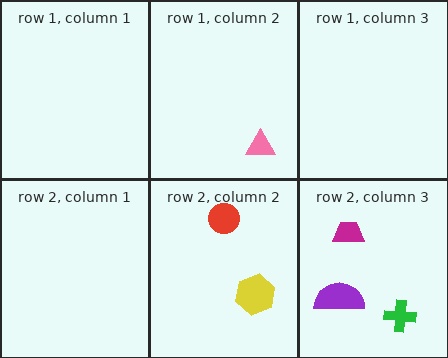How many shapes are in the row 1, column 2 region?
1.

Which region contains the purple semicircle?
The row 2, column 3 region.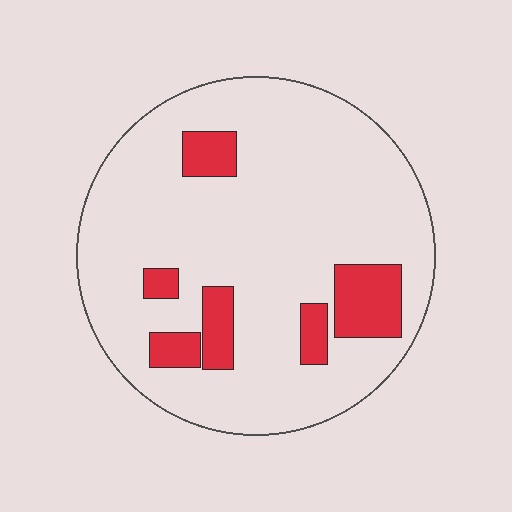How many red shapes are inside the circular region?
6.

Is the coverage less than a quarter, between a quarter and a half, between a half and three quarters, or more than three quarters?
Less than a quarter.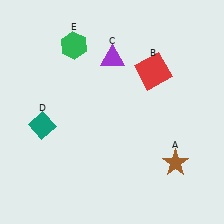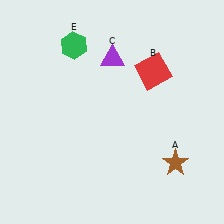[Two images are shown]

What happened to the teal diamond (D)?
The teal diamond (D) was removed in Image 2. It was in the bottom-left area of Image 1.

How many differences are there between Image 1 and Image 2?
There is 1 difference between the two images.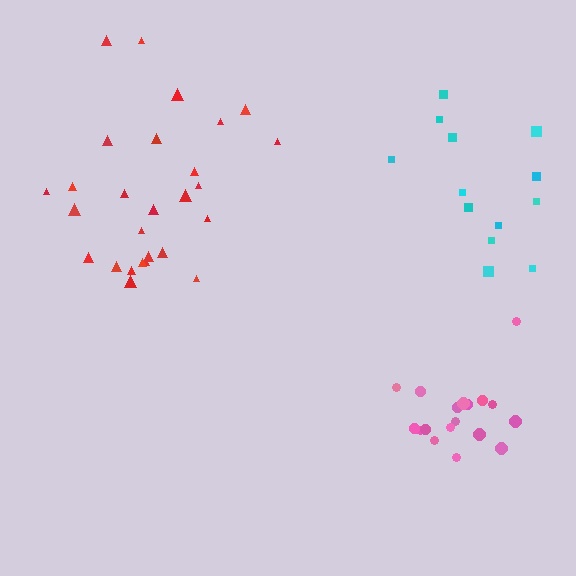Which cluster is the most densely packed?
Pink.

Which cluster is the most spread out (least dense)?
Cyan.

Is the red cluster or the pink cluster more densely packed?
Pink.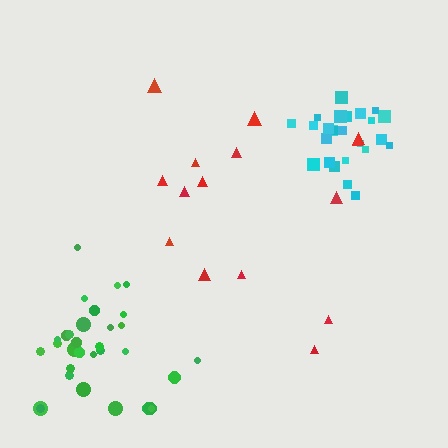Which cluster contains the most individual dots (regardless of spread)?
Green (33).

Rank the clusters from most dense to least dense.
cyan, green, red.